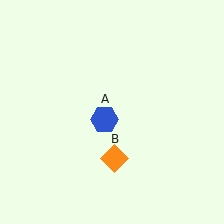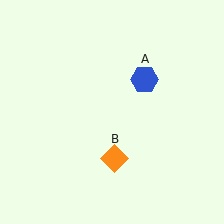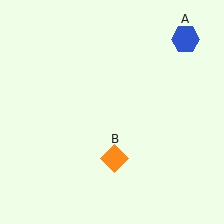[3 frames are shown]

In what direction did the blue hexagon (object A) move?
The blue hexagon (object A) moved up and to the right.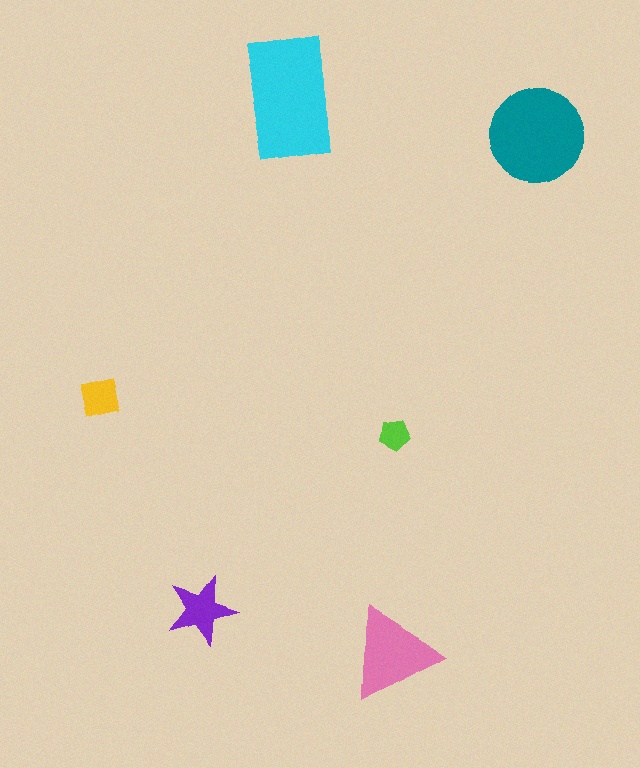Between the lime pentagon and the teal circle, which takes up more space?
The teal circle.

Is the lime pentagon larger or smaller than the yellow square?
Smaller.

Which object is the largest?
The cyan rectangle.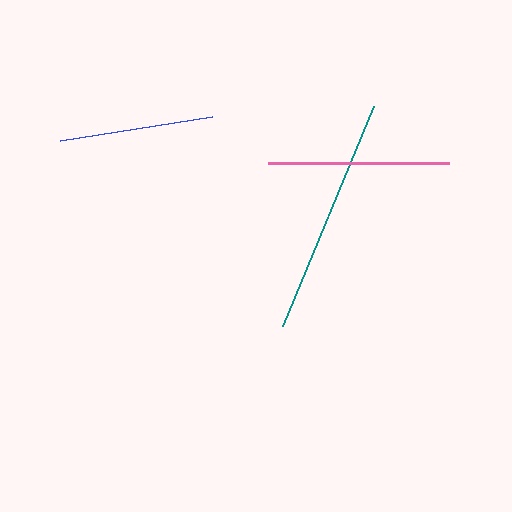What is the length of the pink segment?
The pink segment is approximately 181 pixels long.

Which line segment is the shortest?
The blue line is the shortest at approximately 153 pixels.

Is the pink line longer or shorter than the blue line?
The pink line is longer than the blue line.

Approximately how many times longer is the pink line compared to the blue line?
The pink line is approximately 1.2 times the length of the blue line.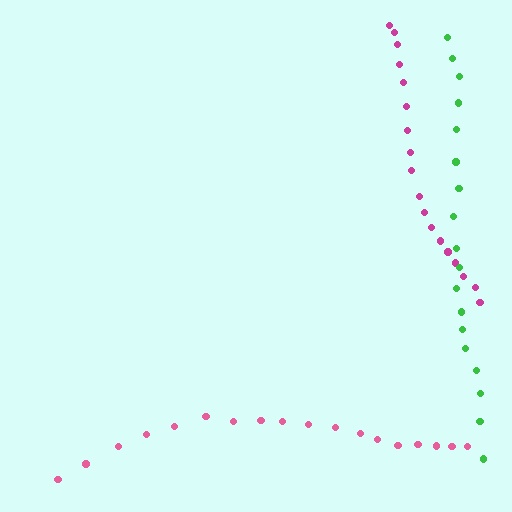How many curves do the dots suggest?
There are 3 distinct paths.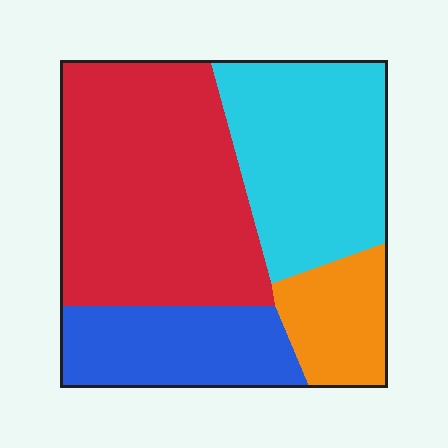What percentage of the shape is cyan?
Cyan covers about 30% of the shape.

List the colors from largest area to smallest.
From largest to smallest: red, cyan, blue, orange.